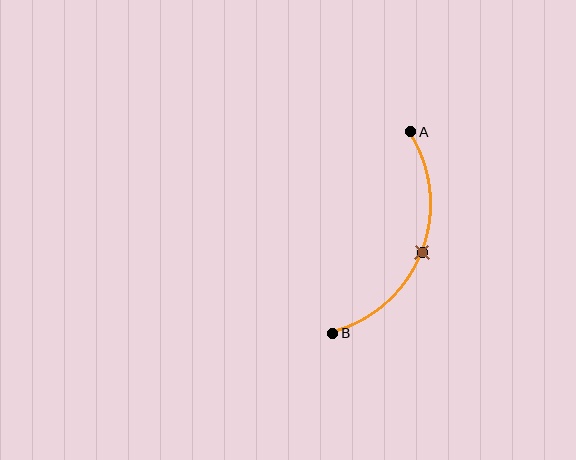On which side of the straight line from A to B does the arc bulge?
The arc bulges to the right of the straight line connecting A and B.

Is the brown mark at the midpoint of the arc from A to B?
Yes. The brown mark lies on the arc at equal arc-length from both A and B — it is the arc midpoint.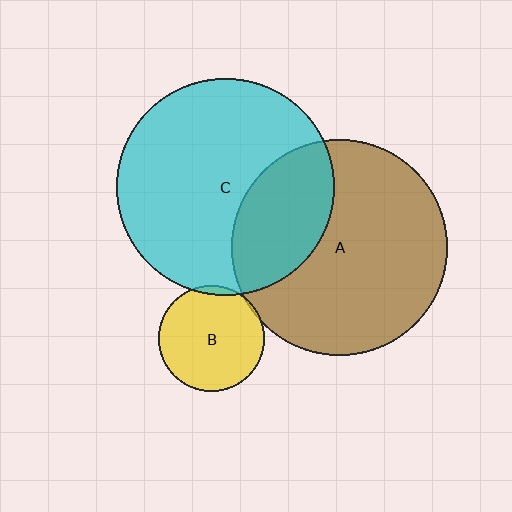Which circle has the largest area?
Circle C (cyan).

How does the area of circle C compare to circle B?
Approximately 4.2 times.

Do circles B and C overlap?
Yes.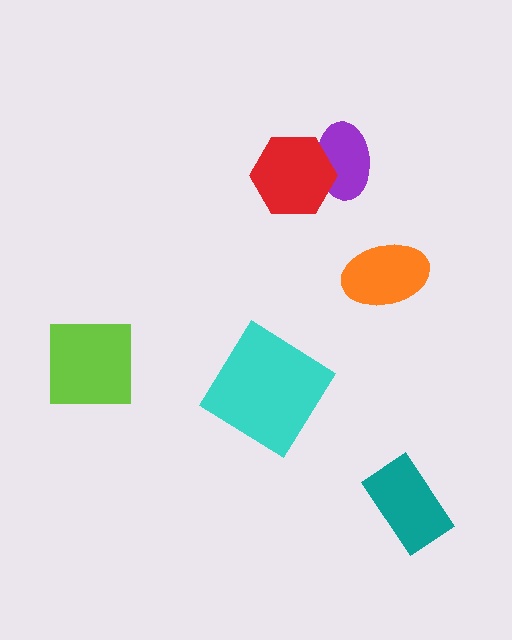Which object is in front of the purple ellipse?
The red hexagon is in front of the purple ellipse.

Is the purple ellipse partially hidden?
Yes, it is partially covered by another shape.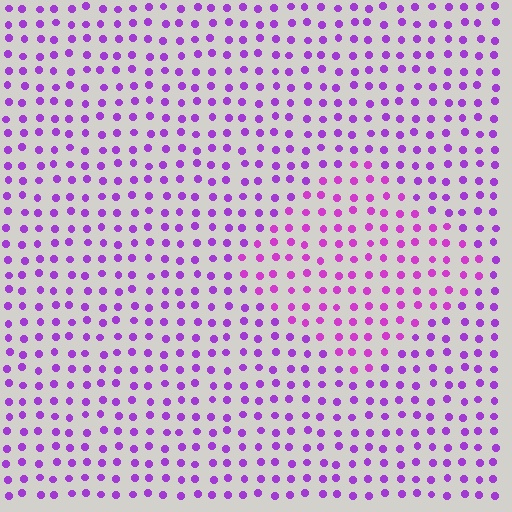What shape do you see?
I see a diamond.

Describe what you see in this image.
The image is filled with small purple elements in a uniform arrangement. A diamond-shaped region is visible where the elements are tinted to a slightly different hue, forming a subtle color boundary.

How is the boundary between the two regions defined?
The boundary is defined purely by a slight shift in hue (about 21 degrees). Spacing, size, and orientation are identical on both sides.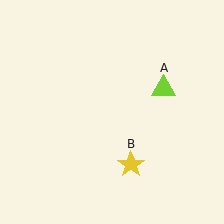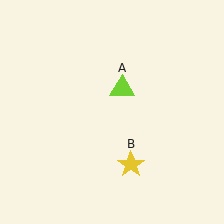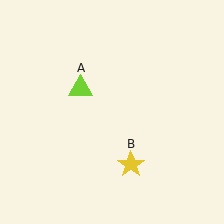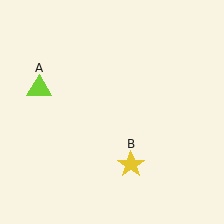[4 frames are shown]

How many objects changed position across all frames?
1 object changed position: lime triangle (object A).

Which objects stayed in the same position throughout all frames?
Yellow star (object B) remained stationary.